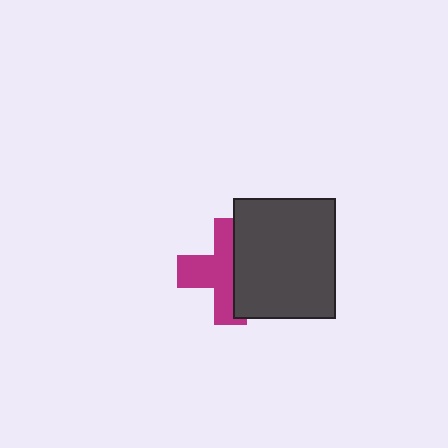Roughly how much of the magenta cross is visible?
About half of it is visible (roughly 57%).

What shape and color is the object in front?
The object in front is a dark gray rectangle.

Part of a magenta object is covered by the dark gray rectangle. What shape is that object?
It is a cross.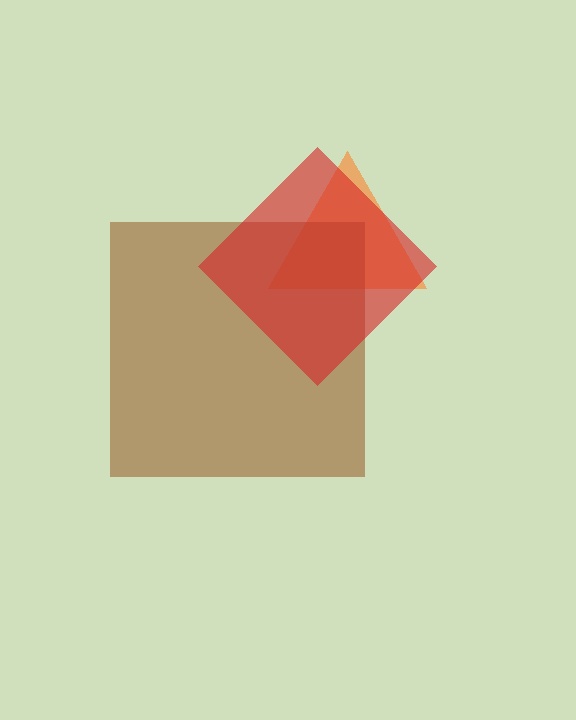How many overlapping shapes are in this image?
There are 3 overlapping shapes in the image.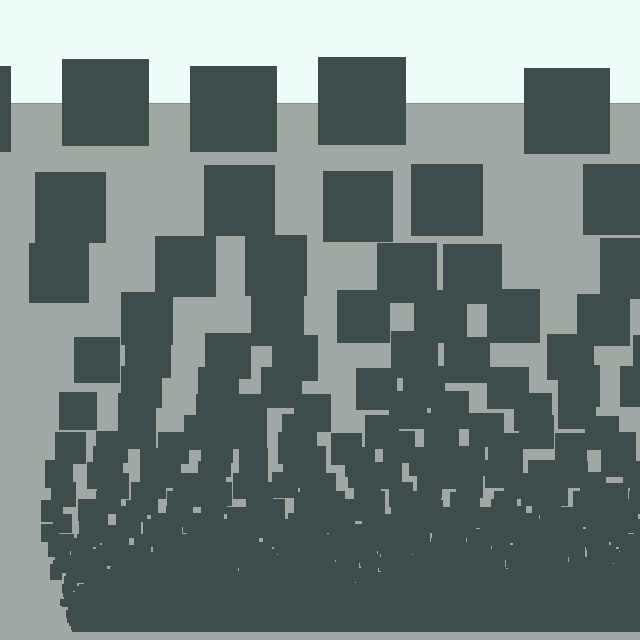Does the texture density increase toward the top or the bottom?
Density increases toward the bottom.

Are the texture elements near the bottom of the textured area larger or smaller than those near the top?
Smaller. The gradient is inverted — elements near the bottom are smaller and denser.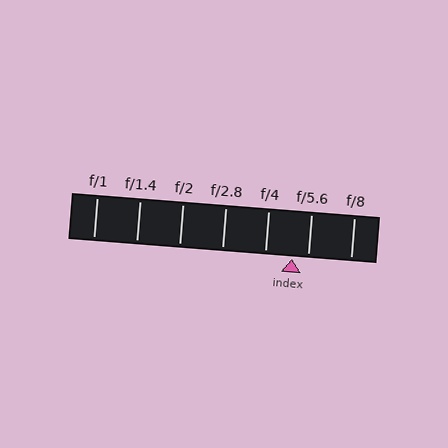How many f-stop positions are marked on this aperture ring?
There are 7 f-stop positions marked.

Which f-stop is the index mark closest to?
The index mark is closest to f/5.6.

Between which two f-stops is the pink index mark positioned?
The index mark is between f/4 and f/5.6.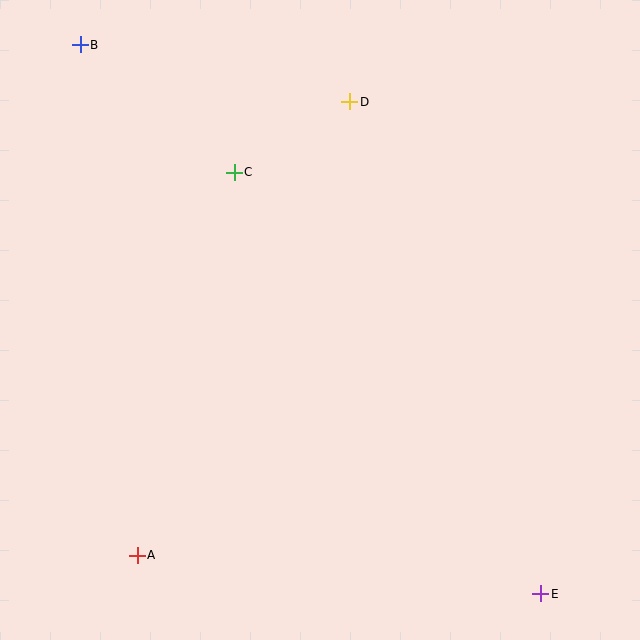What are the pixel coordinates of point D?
Point D is at (350, 102).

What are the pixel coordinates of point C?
Point C is at (234, 172).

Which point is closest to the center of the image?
Point C at (234, 172) is closest to the center.